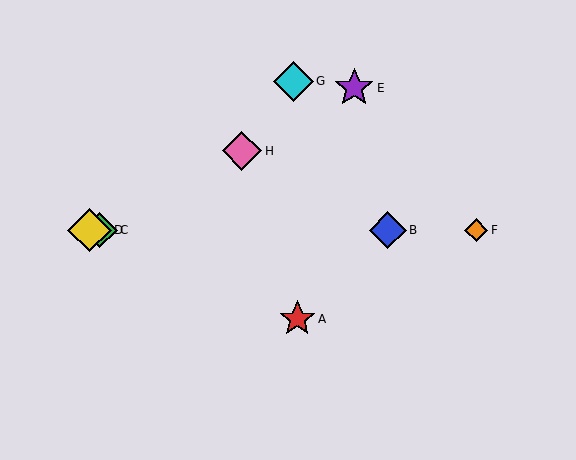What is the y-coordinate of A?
Object A is at y≈319.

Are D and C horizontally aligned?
Yes, both are at y≈230.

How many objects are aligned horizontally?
4 objects (B, C, D, F) are aligned horizontally.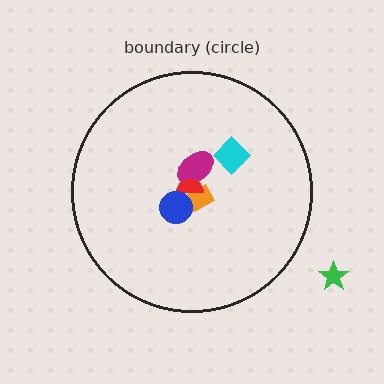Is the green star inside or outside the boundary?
Outside.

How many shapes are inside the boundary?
5 inside, 1 outside.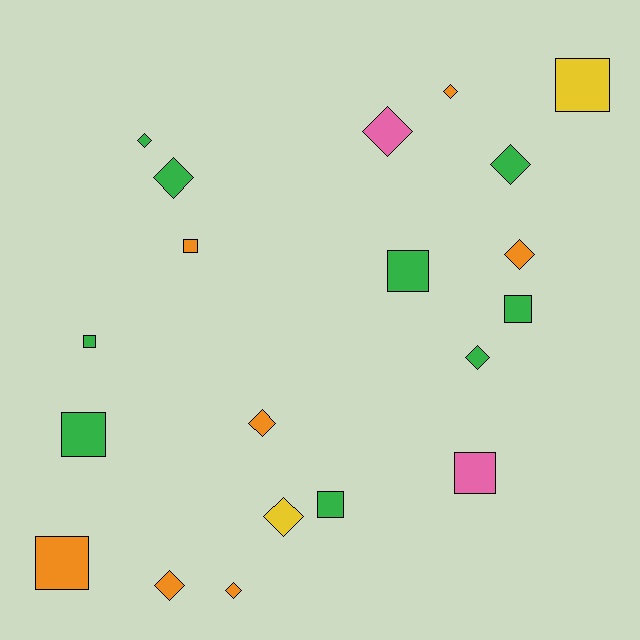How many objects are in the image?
There are 20 objects.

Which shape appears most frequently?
Diamond, with 11 objects.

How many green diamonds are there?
There are 4 green diamonds.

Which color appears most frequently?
Green, with 9 objects.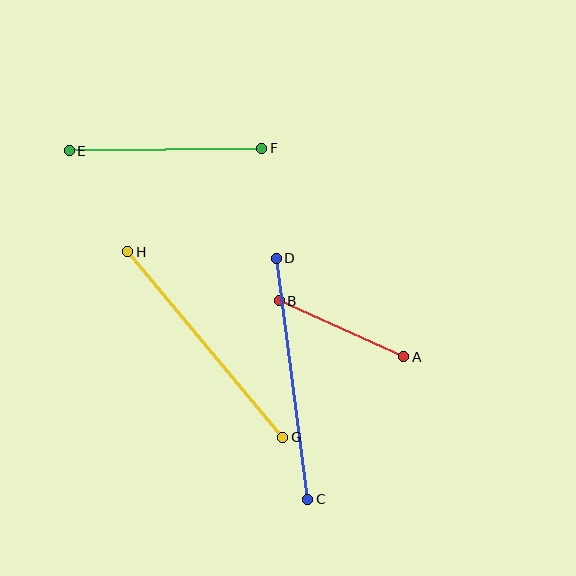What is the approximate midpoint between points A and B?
The midpoint is at approximately (341, 329) pixels.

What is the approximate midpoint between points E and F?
The midpoint is at approximately (165, 150) pixels.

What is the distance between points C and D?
The distance is approximately 243 pixels.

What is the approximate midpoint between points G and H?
The midpoint is at approximately (205, 344) pixels.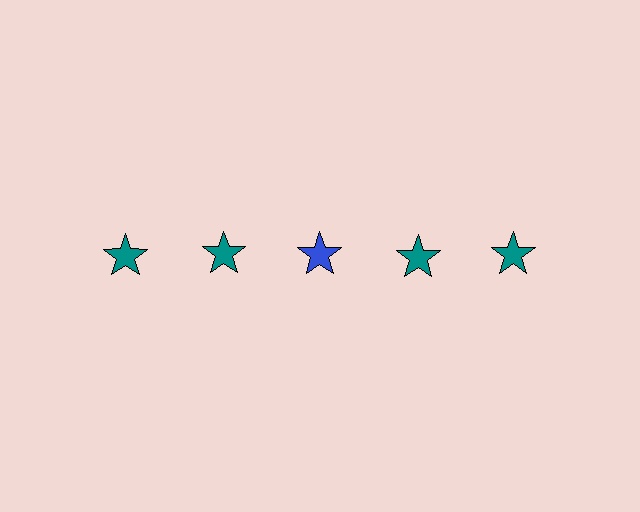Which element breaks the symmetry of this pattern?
The blue star in the top row, center column breaks the symmetry. All other shapes are teal stars.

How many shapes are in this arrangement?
There are 5 shapes arranged in a grid pattern.